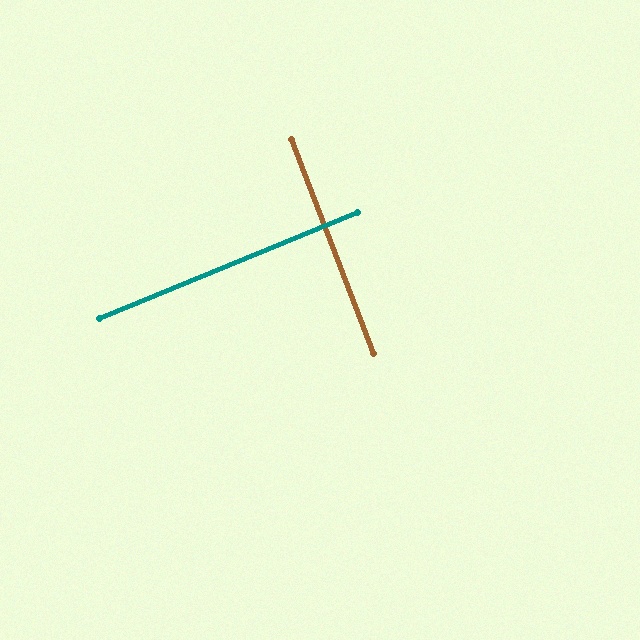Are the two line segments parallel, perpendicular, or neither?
Perpendicular — they meet at approximately 89°.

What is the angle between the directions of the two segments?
Approximately 89 degrees.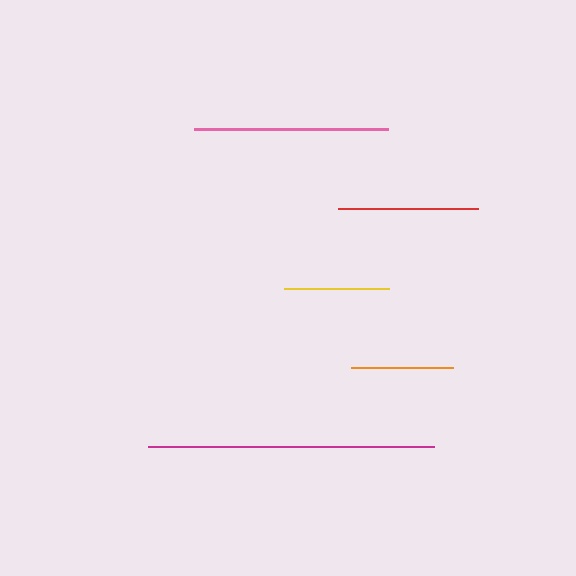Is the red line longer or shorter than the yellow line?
The red line is longer than the yellow line.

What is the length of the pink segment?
The pink segment is approximately 193 pixels long.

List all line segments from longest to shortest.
From longest to shortest: magenta, pink, red, yellow, orange.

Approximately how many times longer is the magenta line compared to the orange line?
The magenta line is approximately 2.8 times the length of the orange line.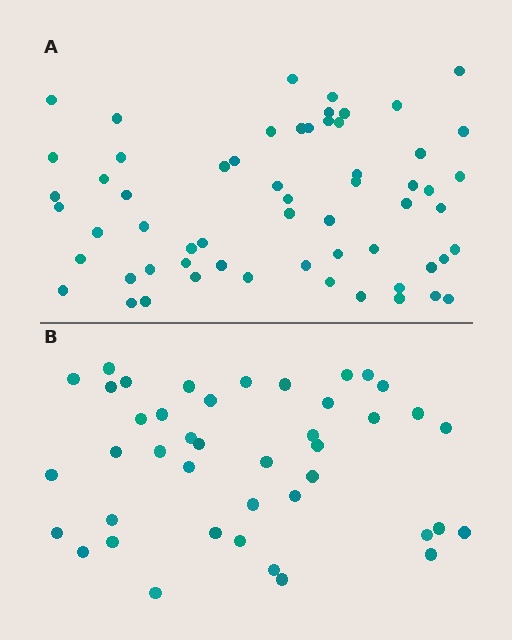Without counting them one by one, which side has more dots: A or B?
Region A (the top region) has more dots.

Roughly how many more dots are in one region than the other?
Region A has approximately 20 more dots than region B.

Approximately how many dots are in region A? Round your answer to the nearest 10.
About 60 dots.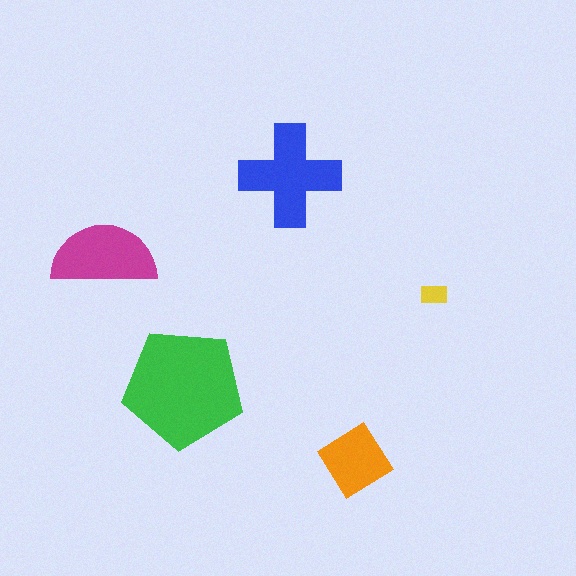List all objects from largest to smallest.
The green pentagon, the blue cross, the magenta semicircle, the orange diamond, the yellow rectangle.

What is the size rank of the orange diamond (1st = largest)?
4th.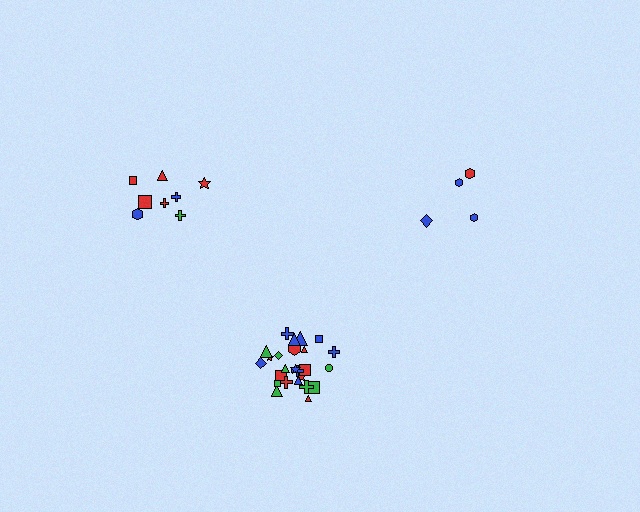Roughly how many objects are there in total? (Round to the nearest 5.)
Roughly 35 objects in total.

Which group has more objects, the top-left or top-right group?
The top-left group.